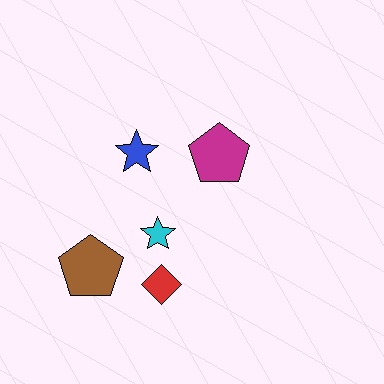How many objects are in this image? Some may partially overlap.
There are 5 objects.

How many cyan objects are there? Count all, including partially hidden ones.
There is 1 cyan object.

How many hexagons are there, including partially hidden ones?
There are no hexagons.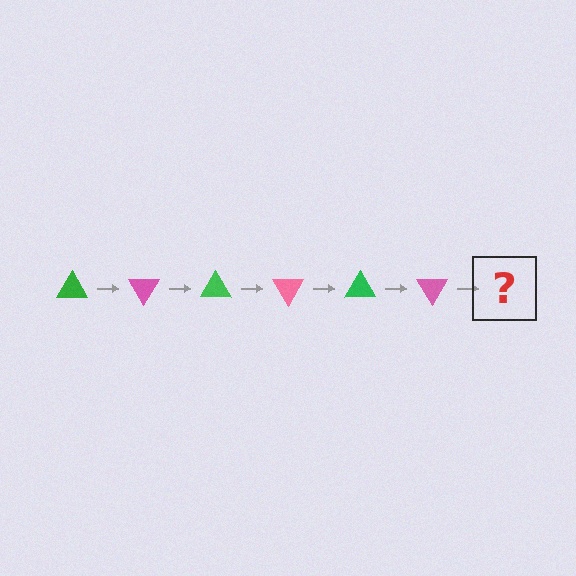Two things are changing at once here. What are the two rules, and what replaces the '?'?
The two rules are that it rotates 60 degrees each step and the color cycles through green and pink. The '?' should be a green triangle, rotated 360 degrees from the start.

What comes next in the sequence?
The next element should be a green triangle, rotated 360 degrees from the start.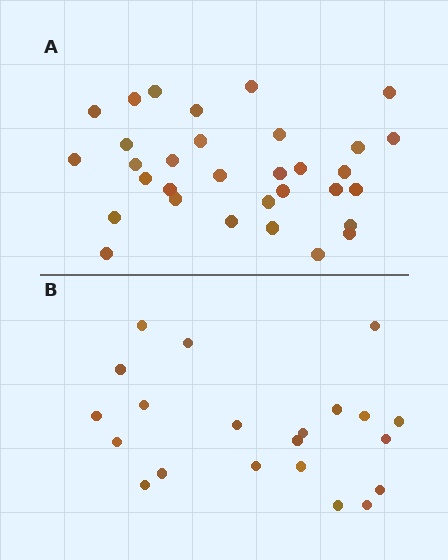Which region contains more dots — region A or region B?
Region A (the top region) has more dots.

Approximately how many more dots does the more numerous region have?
Region A has roughly 12 or so more dots than region B.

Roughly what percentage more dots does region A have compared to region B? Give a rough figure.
About 50% more.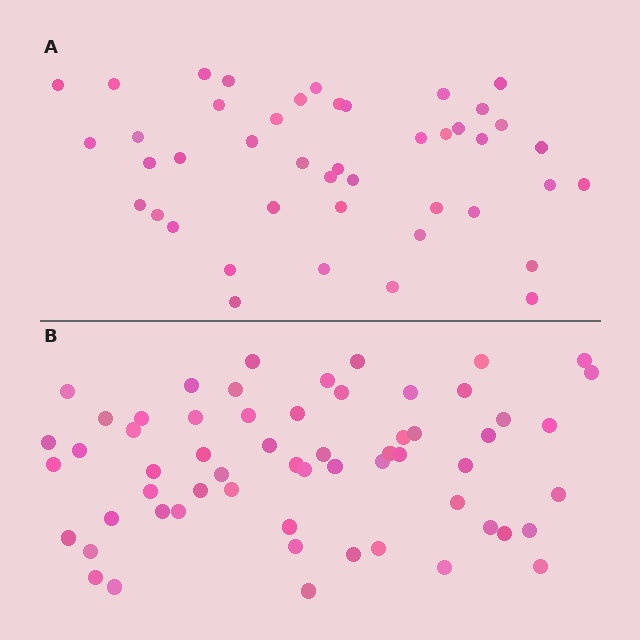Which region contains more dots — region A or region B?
Region B (the bottom region) has more dots.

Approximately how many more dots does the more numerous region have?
Region B has approximately 15 more dots than region A.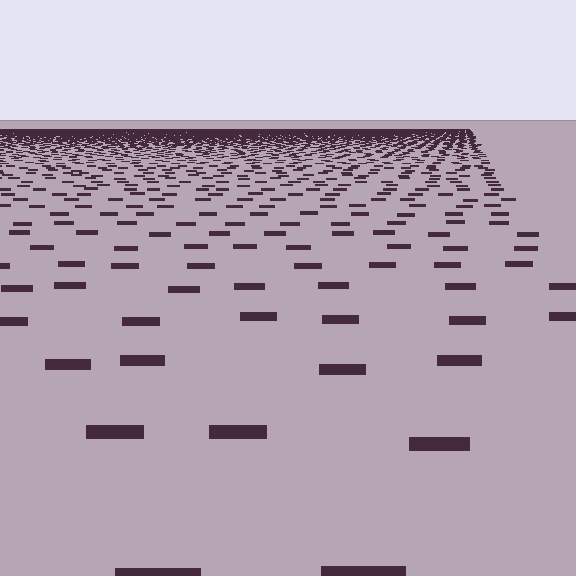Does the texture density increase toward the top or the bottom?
Density increases toward the top.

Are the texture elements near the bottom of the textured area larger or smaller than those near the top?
Larger. Near the bottom, elements are closer to the viewer and appear at a bigger on-screen size.